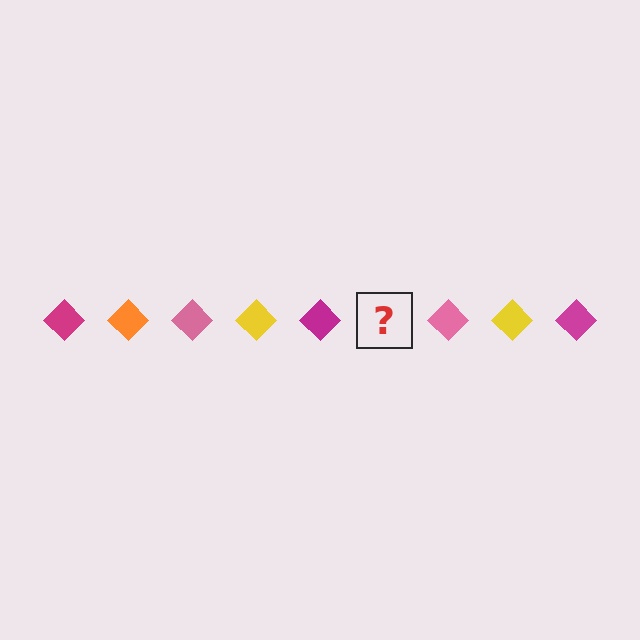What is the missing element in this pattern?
The missing element is an orange diamond.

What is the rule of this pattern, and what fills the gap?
The rule is that the pattern cycles through magenta, orange, pink, yellow diamonds. The gap should be filled with an orange diamond.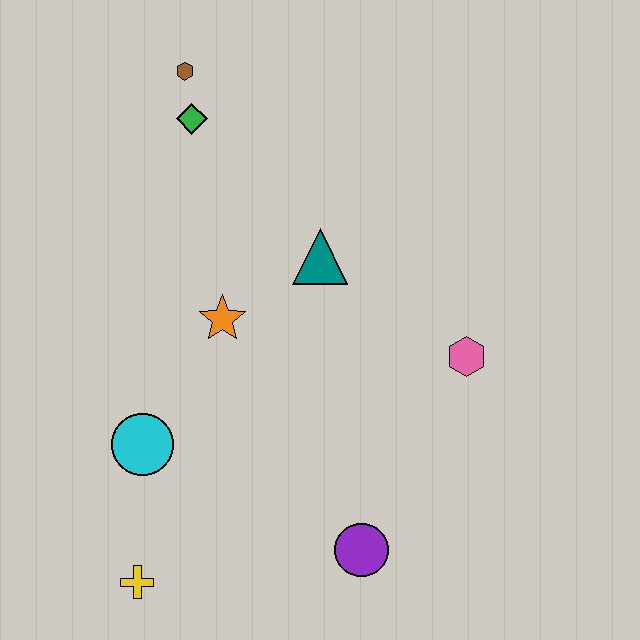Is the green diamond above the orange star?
Yes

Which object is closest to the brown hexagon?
The green diamond is closest to the brown hexagon.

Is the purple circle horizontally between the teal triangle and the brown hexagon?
No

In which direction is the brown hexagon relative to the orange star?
The brown hexagon is above the orange star.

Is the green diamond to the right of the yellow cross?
Yes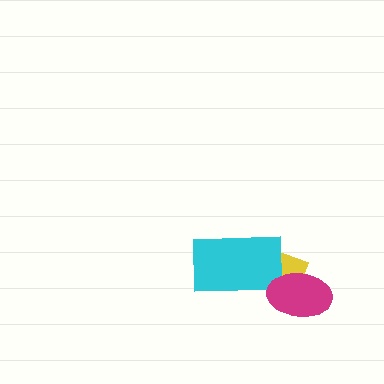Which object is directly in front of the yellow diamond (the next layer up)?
The cyan rectangle is directly in front of the yellow diamond.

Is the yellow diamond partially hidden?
Yes, it is partially covered by another shape.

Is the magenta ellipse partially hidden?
No, no other shape covers it.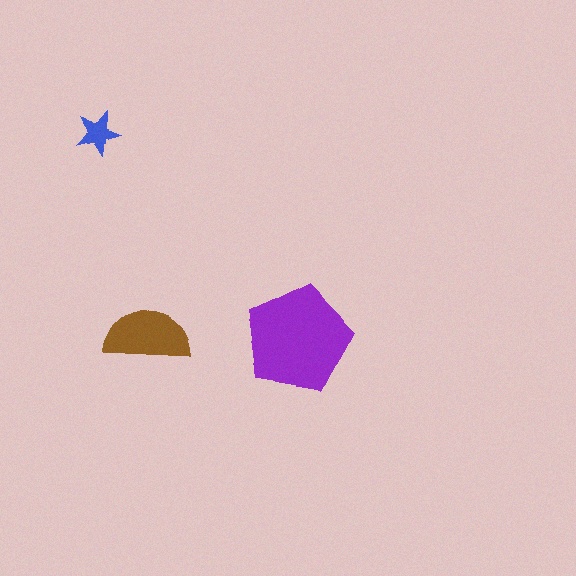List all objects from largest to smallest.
The purple pentagon, the brown semicircle, the blue star.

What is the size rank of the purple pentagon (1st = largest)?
1st.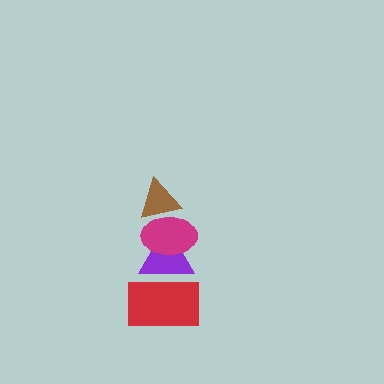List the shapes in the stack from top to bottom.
From top to bottom: the brown triangle, the magenta ellipse, the purple triangle, the red rectangle.